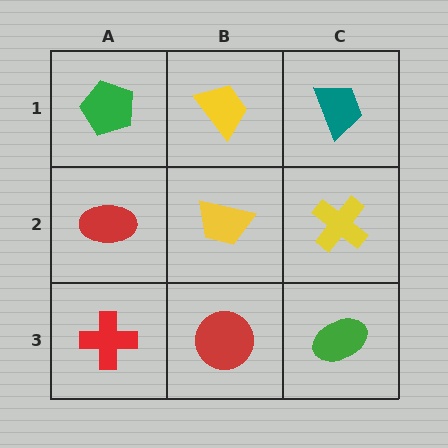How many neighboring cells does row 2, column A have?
3.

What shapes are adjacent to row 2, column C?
A teal trapezoid (row 1, column C), a green ellipse (row 3, column C), a yellow trapezoid (row 2, column B).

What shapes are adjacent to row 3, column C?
A yellow cross (row 2, column C), a red circle (row 3, column B).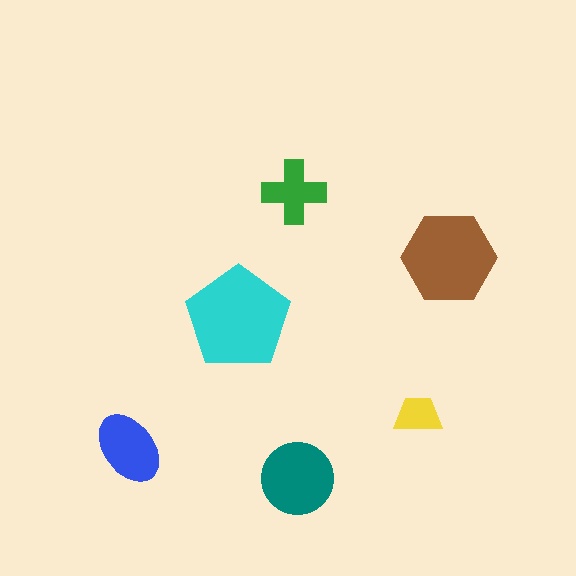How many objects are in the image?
There are 6 objects in the image.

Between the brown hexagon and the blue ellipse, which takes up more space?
The brown hexagon.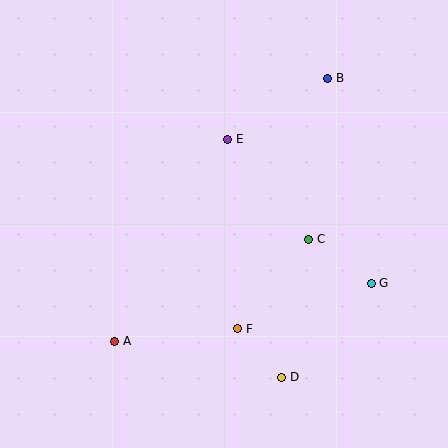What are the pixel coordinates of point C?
Point C is at (309, 239).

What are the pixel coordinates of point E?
Point E is at (228, 139).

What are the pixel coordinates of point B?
Point B is at (328, 78).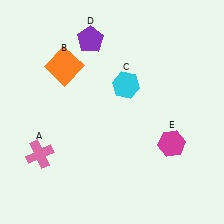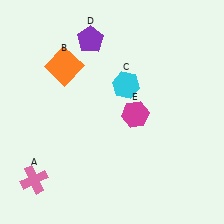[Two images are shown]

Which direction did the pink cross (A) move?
The pink cross (A) moved down.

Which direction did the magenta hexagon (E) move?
The magenta hexagon (E) moved left.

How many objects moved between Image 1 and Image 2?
2 objects moved between the two images.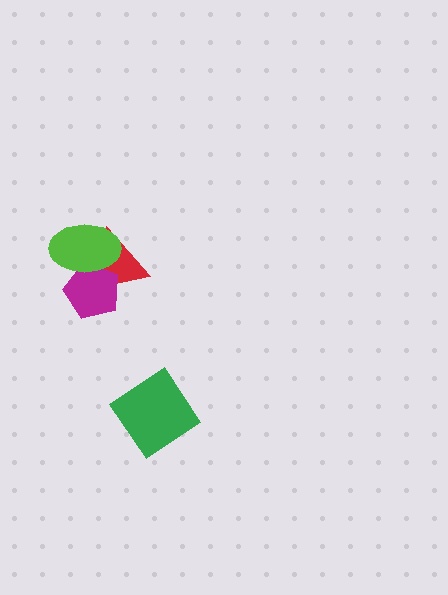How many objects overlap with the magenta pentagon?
2 objects overlap with the magenta pentagon.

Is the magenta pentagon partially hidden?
Yes, it is partially covered by another shape.